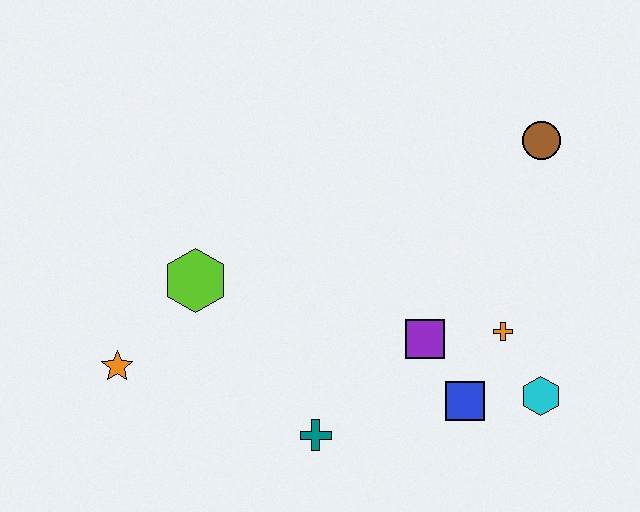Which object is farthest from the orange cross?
The orange star is farthest from the orange cross.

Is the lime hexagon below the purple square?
No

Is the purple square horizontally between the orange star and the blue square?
Yes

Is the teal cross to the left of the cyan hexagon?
Yes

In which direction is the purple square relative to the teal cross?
The purple square is to the right of the teal cross.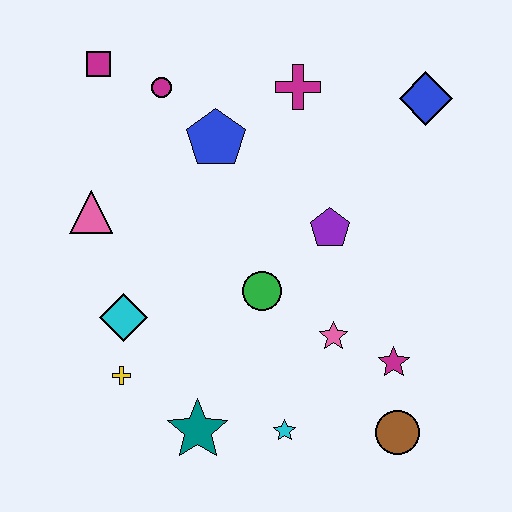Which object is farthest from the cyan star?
The magenta square is farthest from the cyan star.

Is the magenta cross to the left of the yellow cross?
No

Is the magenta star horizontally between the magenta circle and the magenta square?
No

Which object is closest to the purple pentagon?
The green circle is closest to the purple pentagon.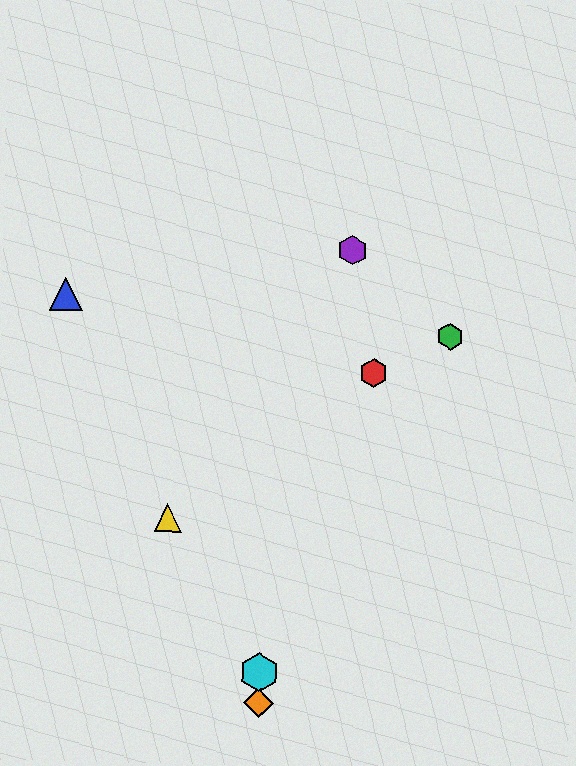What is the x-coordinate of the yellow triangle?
The yellow triangle is at x≈168.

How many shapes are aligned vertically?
2 shapes (the orange diamond, the cyan hexagon) are aligned vertically.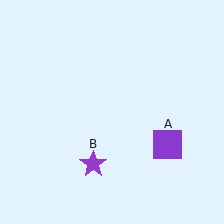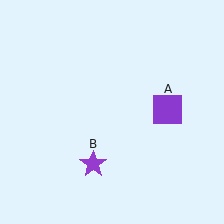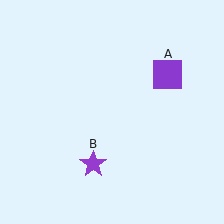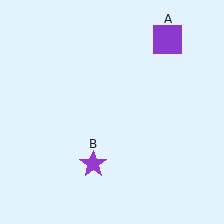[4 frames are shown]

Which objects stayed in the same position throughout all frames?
Purple star (object B) remained stationary.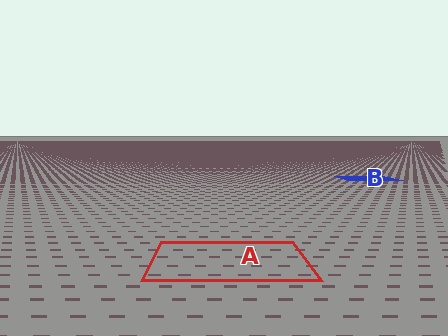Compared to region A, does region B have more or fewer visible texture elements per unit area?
Region B has more texture elements per unit area — they are packed more densely because it is farther away.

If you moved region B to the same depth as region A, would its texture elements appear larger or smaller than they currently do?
They would appear larger. At a closer depth, the same texture elements are projected at a bigger on-screen size.